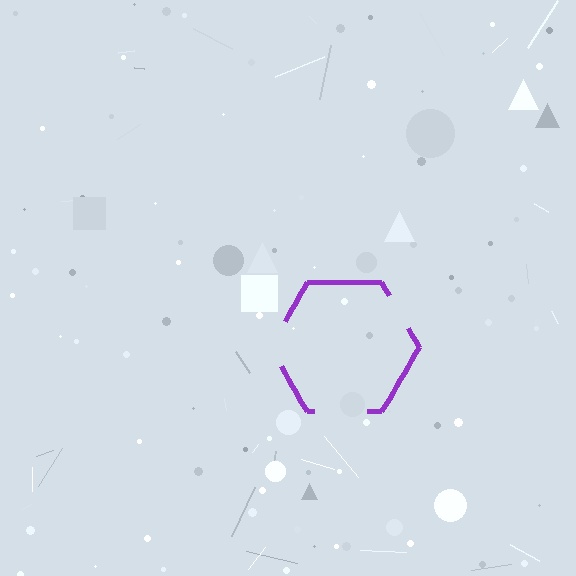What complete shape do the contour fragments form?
The contour fragments form a hexagon.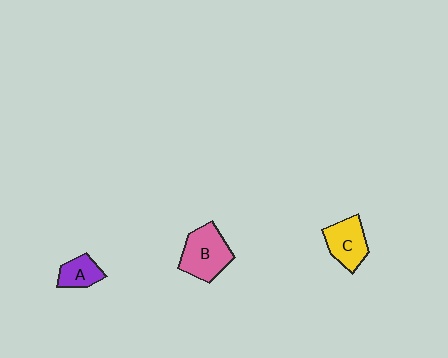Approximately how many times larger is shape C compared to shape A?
Approximately 1.5 times.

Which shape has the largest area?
Shape B (pink).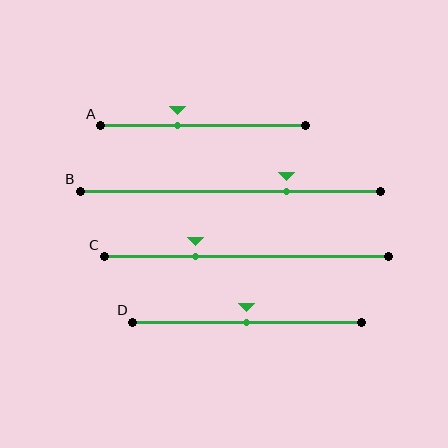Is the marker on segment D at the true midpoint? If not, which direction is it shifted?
Yes, the marker on segment D is at the true midpoint.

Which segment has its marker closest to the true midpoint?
Segment D has its marker closest to the true midpoint.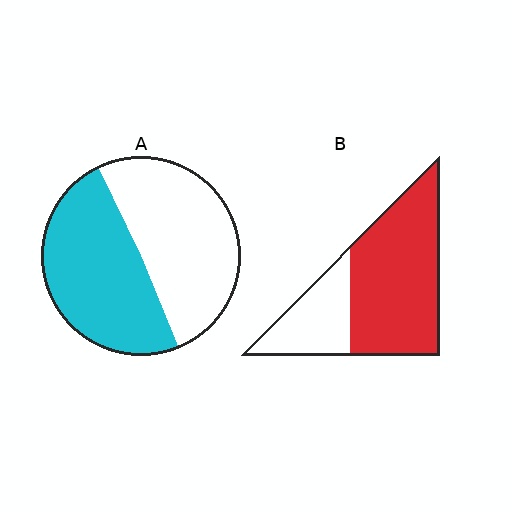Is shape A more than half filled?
Roughly half.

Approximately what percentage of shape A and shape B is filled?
A is approximately 50% and B is approximately 70%.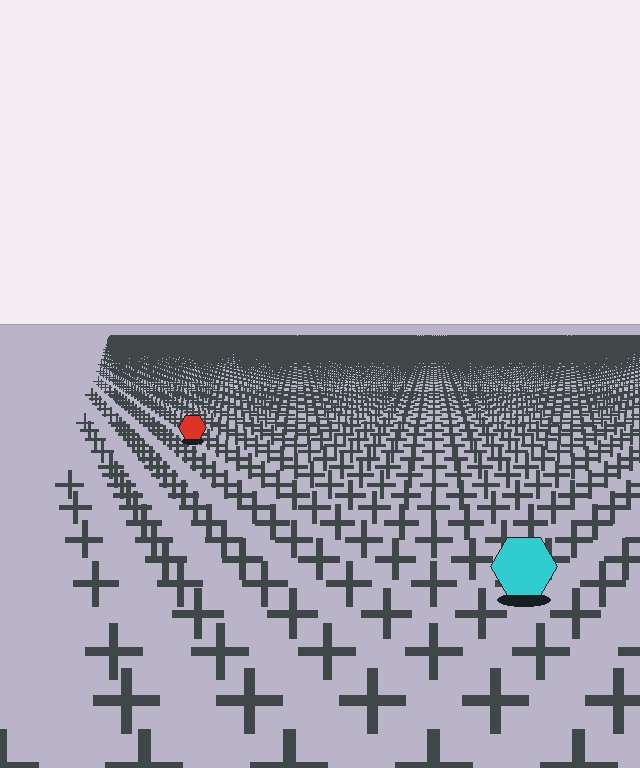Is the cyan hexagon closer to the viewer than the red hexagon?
Yes. The cyan hexagon is closer — you can tell from the texture gradient: the ground texture is coarser near it.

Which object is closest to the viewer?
The cyan hexagon is closest. The texture marks near it are larger and more spread out.